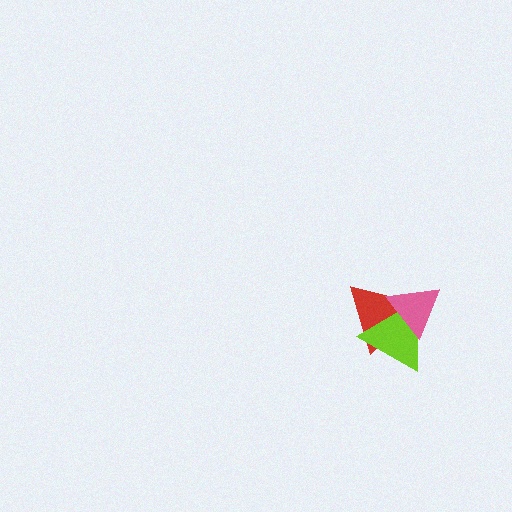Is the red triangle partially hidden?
Yes, it is partially covered by another shape.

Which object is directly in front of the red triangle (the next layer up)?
The lime triangle is directly in front of the red triangle.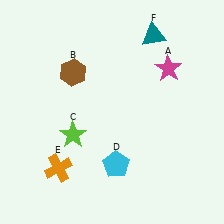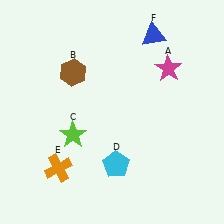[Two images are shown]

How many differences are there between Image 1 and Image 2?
There is 1 difference between the two images.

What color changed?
The triangle (F) changed from teal in Image 1 to blue in Image 2.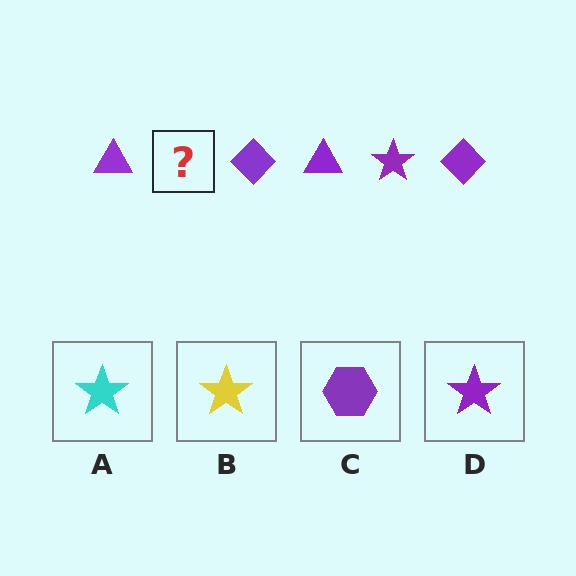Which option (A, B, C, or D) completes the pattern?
D.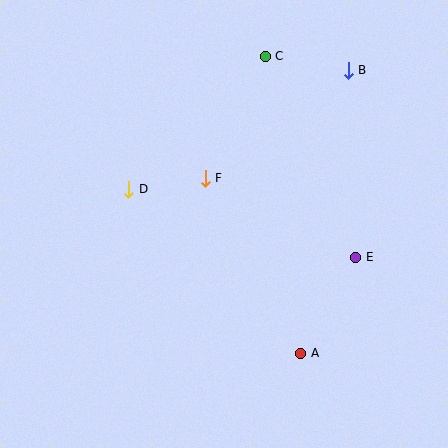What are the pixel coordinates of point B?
Point B is at (348, 70).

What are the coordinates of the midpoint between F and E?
The midpoint between F and E is at (280, 218).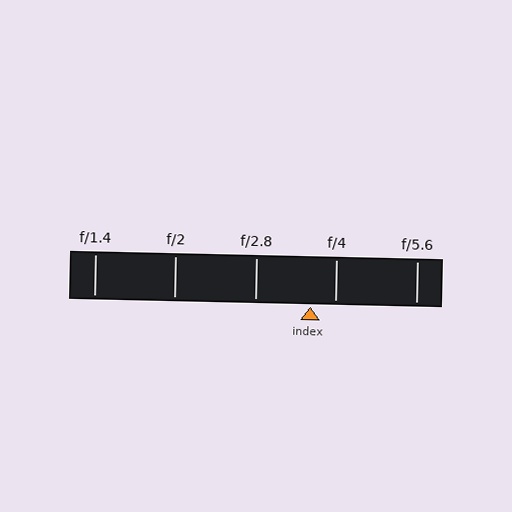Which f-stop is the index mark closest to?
The index mark is closest to f/4.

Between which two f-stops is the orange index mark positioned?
The index mark is between f/2.8 and f/4.